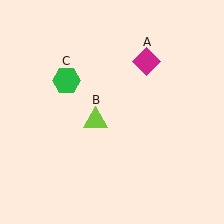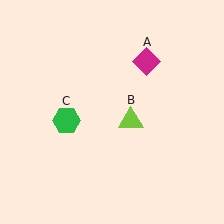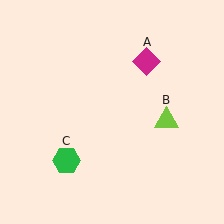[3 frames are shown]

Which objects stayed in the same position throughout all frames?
Magenta diamond (object A) remained stationary.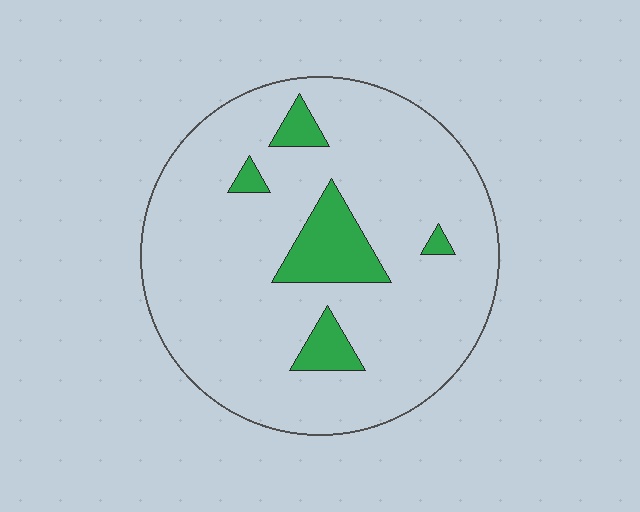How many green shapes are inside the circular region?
5.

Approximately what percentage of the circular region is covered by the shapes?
Approximately 10%.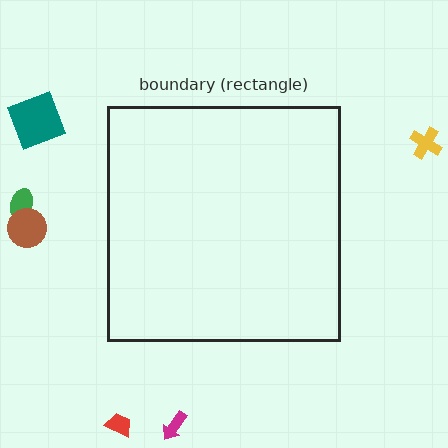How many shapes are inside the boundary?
0 inside, 6 outside.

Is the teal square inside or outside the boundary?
Outside.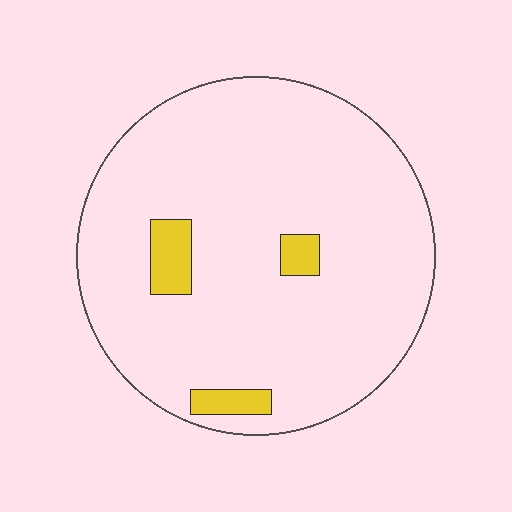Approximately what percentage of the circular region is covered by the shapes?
Approximately 5%.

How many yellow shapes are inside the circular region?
3.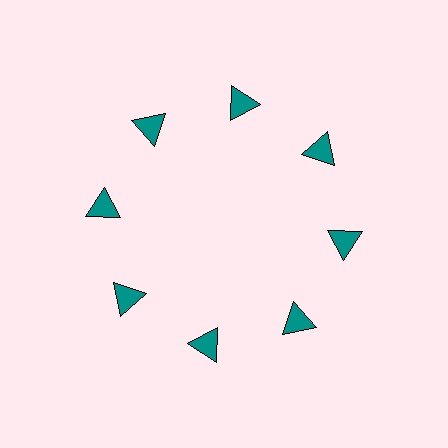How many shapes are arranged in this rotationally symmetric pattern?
There are 8 shapes, arranged in 8 groups of 1.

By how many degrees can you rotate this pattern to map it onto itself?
The pattern maps onto itself every 45 degrees of rotation.